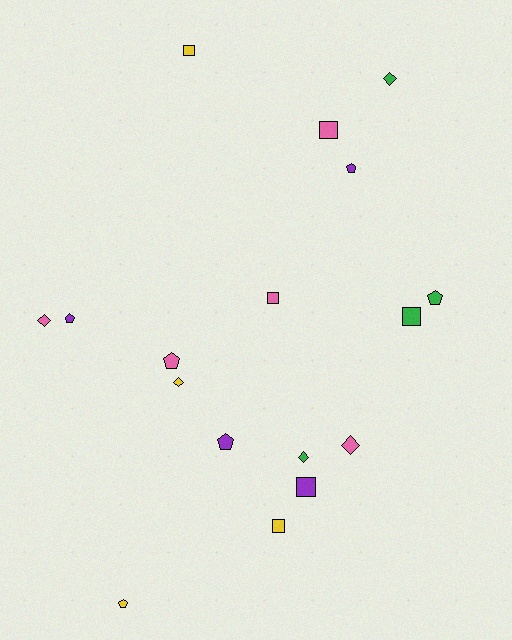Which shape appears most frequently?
Square, with 6 objects.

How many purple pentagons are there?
There are 3 purple pentagons.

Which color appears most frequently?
Pink, with 5 objects.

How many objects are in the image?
There are 17 objects.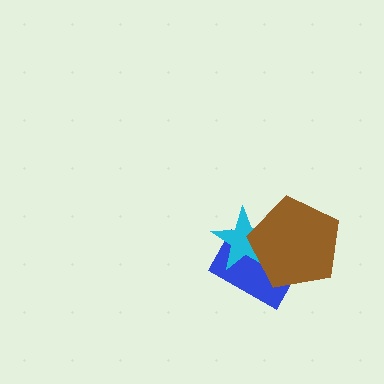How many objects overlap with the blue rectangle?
2 objects overlap with the blue rectangle.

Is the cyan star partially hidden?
Yes, it is partially covered by another shape.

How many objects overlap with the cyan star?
2 objects overlap with the cyan star.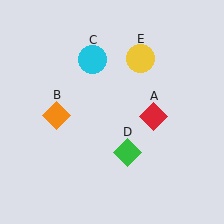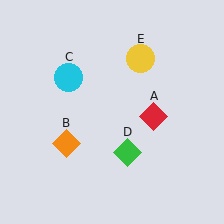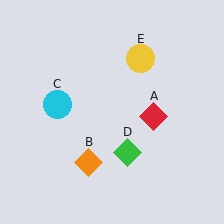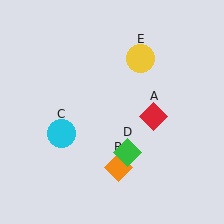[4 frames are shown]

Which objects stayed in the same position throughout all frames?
Red diamond (object A) and green diamond (object D) and yellow circle (object E) remained stationary.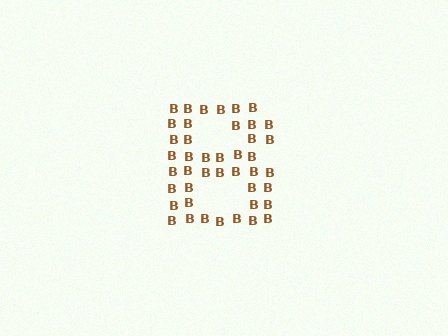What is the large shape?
The large shape is the letter B.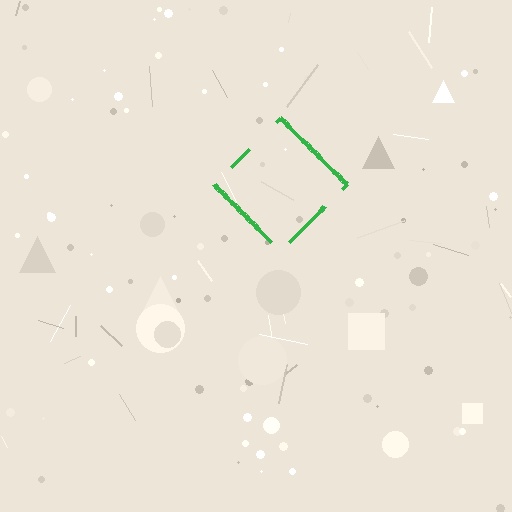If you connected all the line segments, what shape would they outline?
They would outline a diamond.